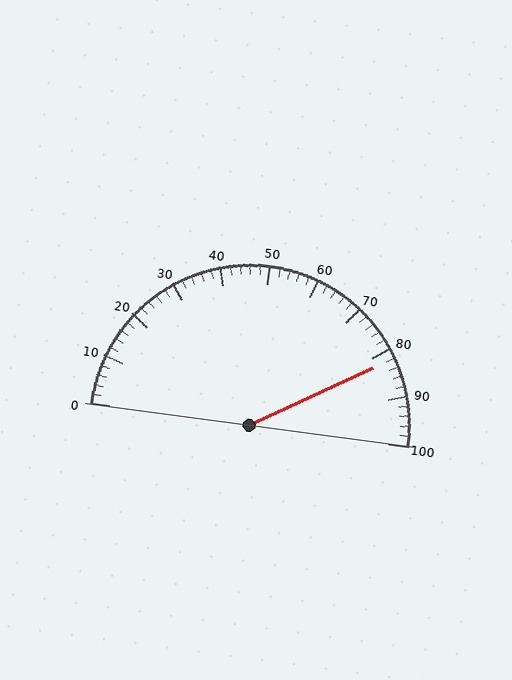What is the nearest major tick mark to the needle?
The nearest major tick mark is 80.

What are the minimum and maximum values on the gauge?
The gauge ranges from 0 to 100.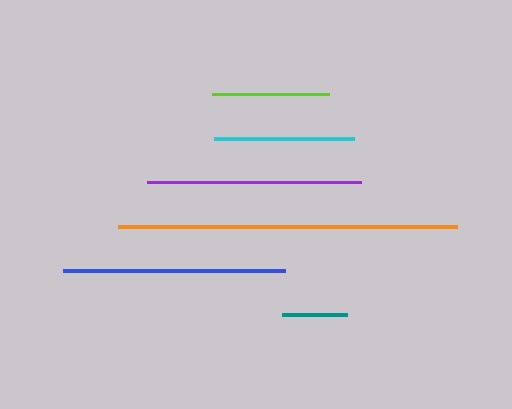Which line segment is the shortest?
The teal line is the shortest at approximately 65 pixels.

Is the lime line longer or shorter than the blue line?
The blue line is longer than the lime line.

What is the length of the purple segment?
The purple segment is approximately 213 pixels long.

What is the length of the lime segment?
The lime segment is approximately 118 pixels long.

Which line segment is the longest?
The orange line is the longest at approximately 339 pixels.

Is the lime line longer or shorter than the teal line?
The lime line is longer than the teal line.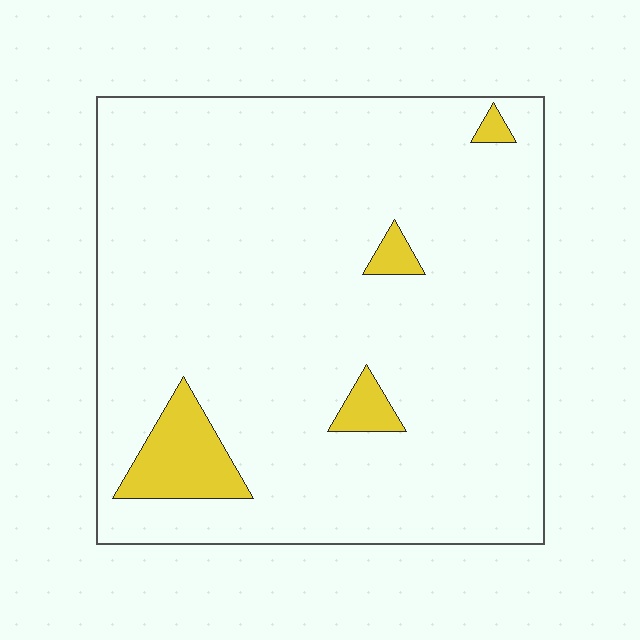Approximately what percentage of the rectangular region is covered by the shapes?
Approximately 5%.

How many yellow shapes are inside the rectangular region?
4.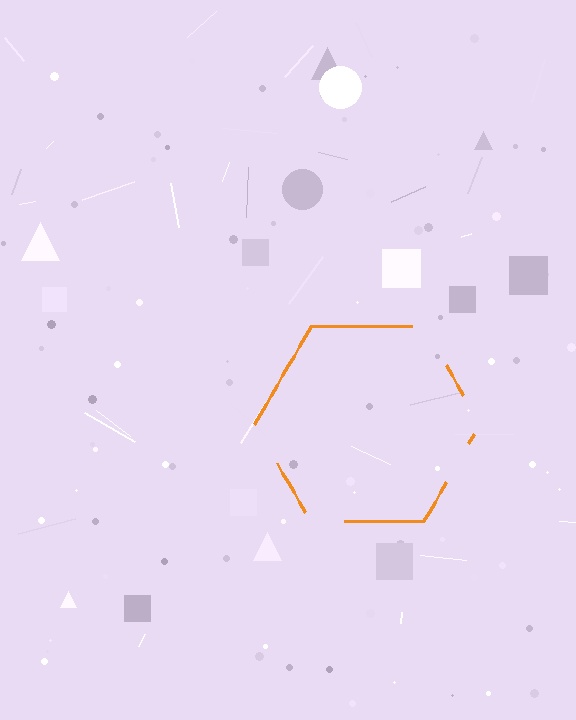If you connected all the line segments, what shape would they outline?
They would outline a hexagon.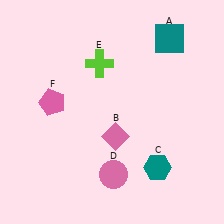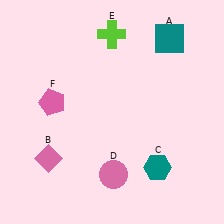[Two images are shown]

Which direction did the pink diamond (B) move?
The pink diamond (B) moved left.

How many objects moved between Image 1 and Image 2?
2 objects moved between the two images.